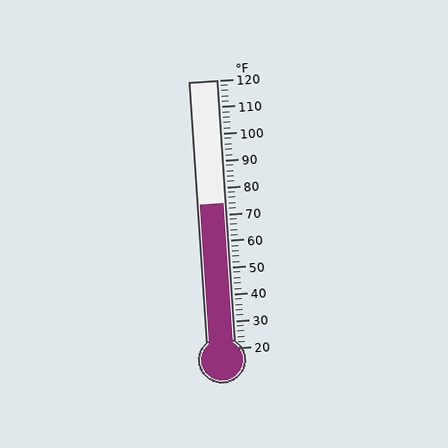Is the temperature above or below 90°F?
The temperature is below 90°F.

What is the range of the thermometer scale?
The thermometer scale ranges from 20°F to 120°F.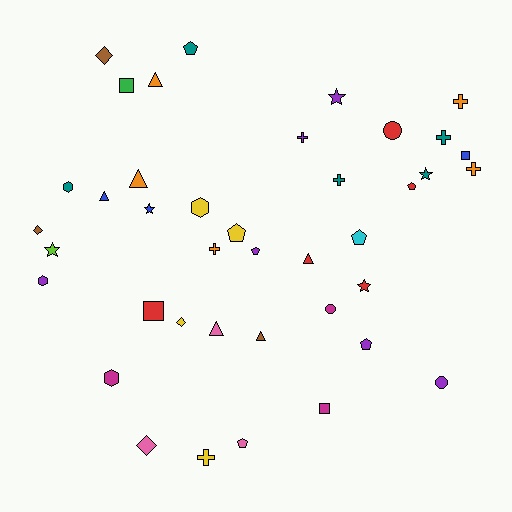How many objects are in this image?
There are 40 objects.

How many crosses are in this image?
There are 7 crosses.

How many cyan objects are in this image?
There is 1 cyan object.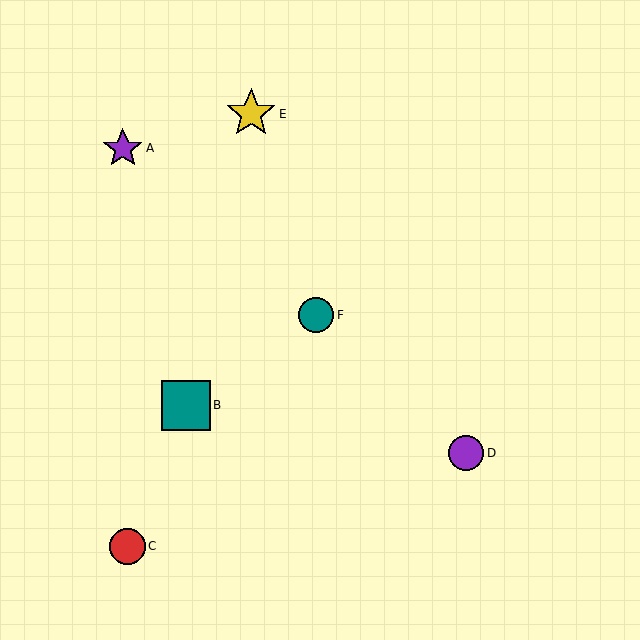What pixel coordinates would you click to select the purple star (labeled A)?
Click at (123, 148) to select the purple star A.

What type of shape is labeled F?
Shape F is a teal circle.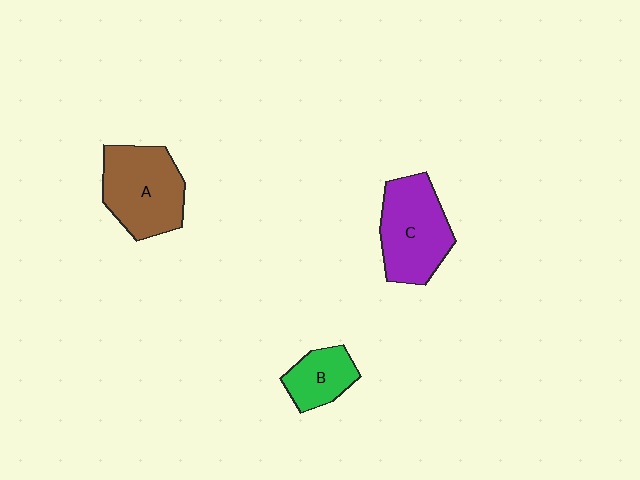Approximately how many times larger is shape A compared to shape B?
Approximately 1.9 times.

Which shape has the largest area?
Shape A (brown).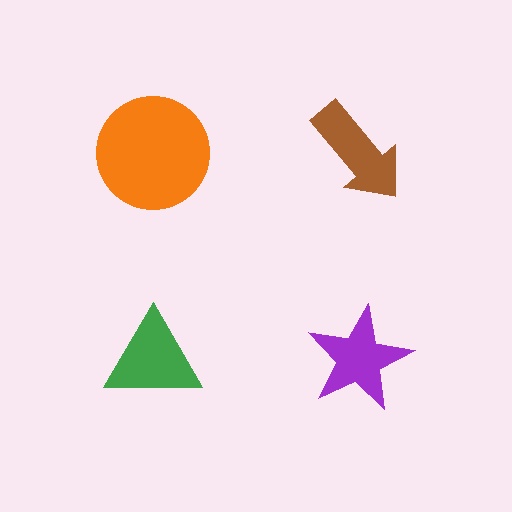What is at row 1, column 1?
An orange circle.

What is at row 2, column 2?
A purple star.